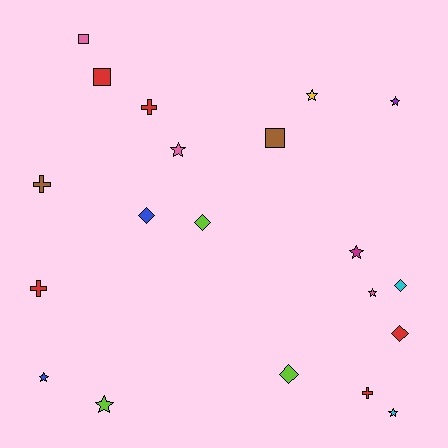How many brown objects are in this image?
There are 2 brown objects.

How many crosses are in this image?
There are 4 crosses.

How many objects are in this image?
There are 20 objects.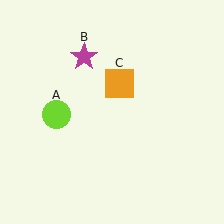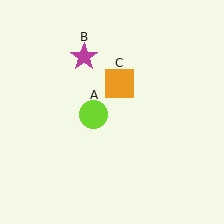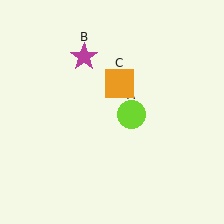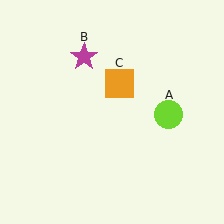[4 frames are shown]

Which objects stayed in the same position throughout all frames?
Magenta star (object B) and orange square (object C) remained stationary.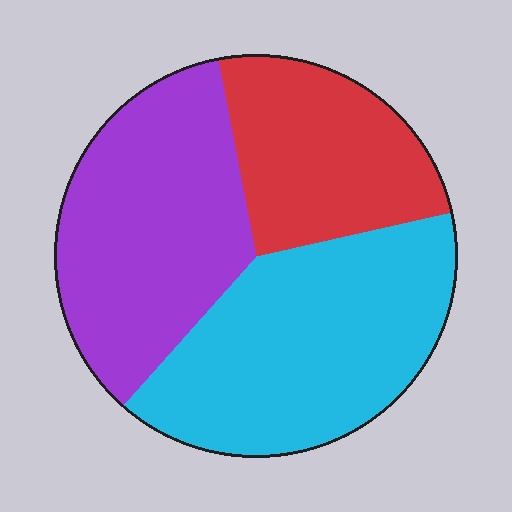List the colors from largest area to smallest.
From largest to smallest: cyan, purple, red.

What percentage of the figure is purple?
Purple takes up between a quarter and a half of the figure.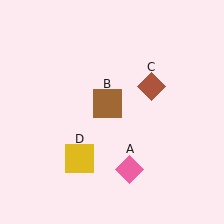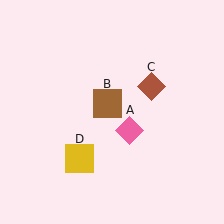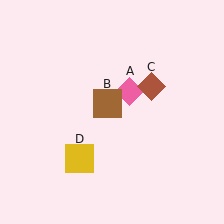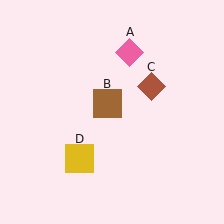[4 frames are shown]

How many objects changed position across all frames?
1 object changed position: pink diamond (object A).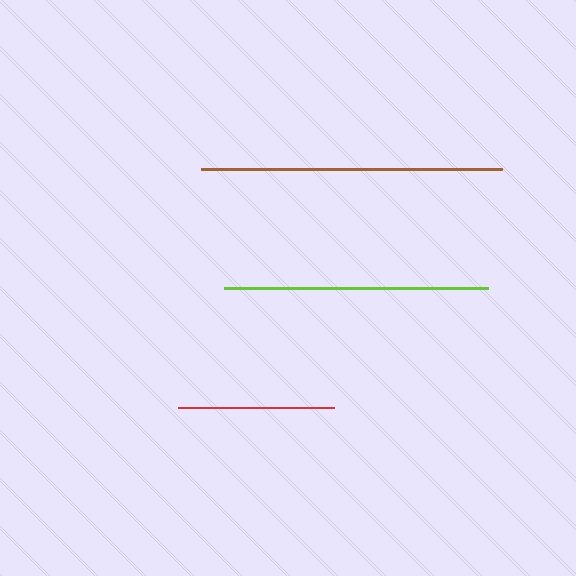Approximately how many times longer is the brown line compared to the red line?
The brown line is approximately 1.9 times the length of the red line.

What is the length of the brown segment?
The brown segment is approximately 302 pixels long.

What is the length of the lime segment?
The lime segment is approximately 264 pixels long.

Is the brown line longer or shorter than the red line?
The brown line is longer than the red line.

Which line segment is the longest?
The brown line is the longest at approximately 302 pixels.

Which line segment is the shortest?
The red line is the shortest at approximately 155 pixels.